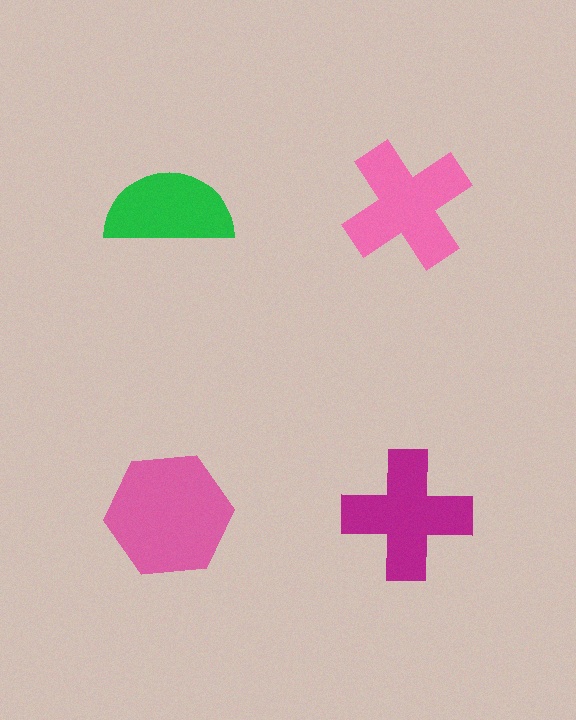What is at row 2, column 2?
A magenta cross.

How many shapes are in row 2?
2 shapes.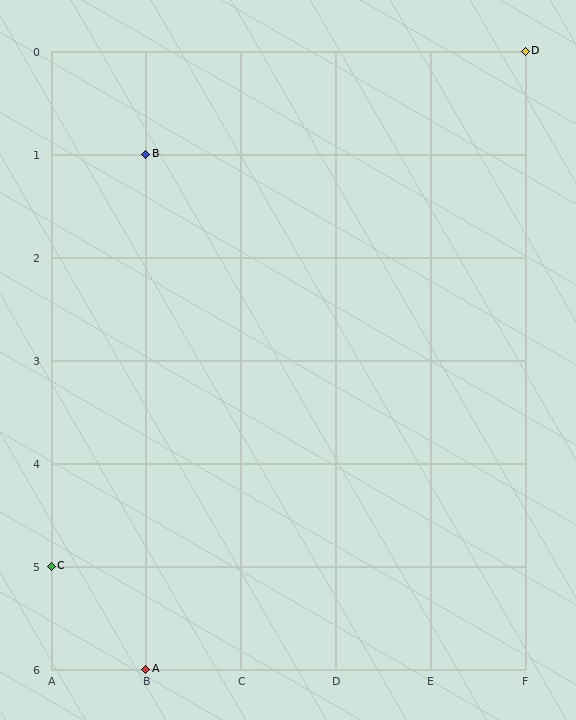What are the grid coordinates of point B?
Point B is at grid coordinates (B, 1).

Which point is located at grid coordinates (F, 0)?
Point D is at (F, 0).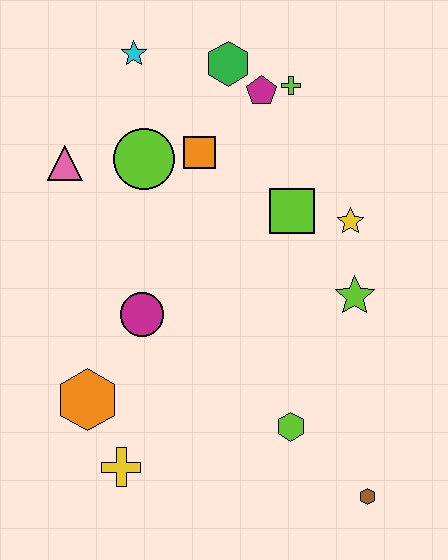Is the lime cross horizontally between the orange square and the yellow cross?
No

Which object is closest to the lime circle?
The orange square is closest to the lime circle.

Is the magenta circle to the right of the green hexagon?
No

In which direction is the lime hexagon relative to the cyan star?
The lime hexagon is below the cyan star.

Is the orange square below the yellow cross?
No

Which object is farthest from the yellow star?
The yellow cross is farthest from the yellow star.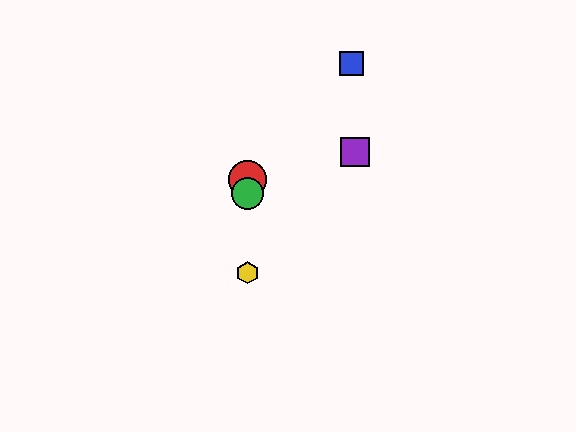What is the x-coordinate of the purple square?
The purple square is at x≈355.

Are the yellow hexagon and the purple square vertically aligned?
No, the yellow hexagon is at x≈247 and the purple square is at x≈355.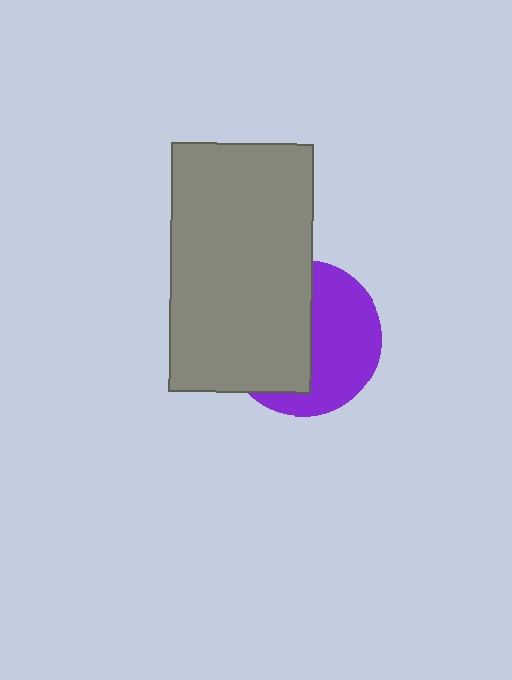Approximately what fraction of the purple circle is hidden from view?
Roughly 51% of the purple circle is hidden behind the gray rectangle.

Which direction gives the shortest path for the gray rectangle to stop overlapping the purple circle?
Moving left gives the shortest separation.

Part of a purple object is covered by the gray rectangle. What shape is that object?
It is a circle.